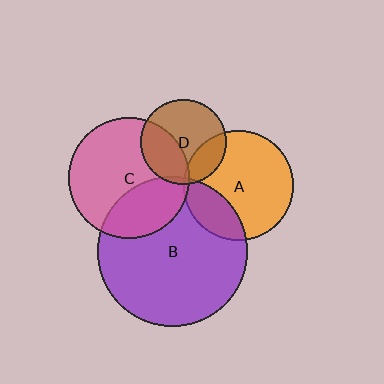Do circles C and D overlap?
Yes.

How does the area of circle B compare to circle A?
Approximately 1.9 times.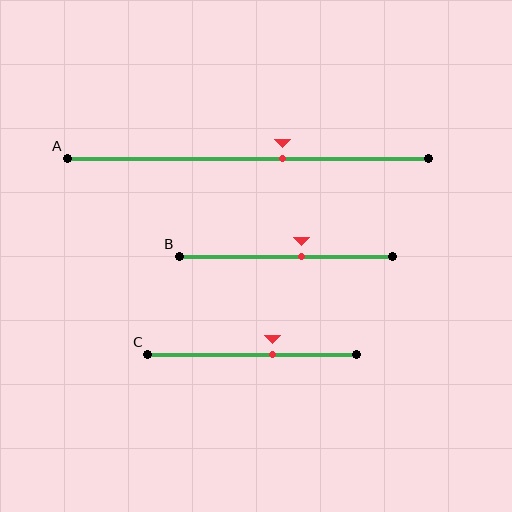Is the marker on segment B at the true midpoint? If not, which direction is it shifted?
No, the marker on segment B is shifted to the right by about 7% of the segment length.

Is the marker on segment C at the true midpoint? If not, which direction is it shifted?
No, the marker on segment C is shifted to the right by about 10% of the segment length.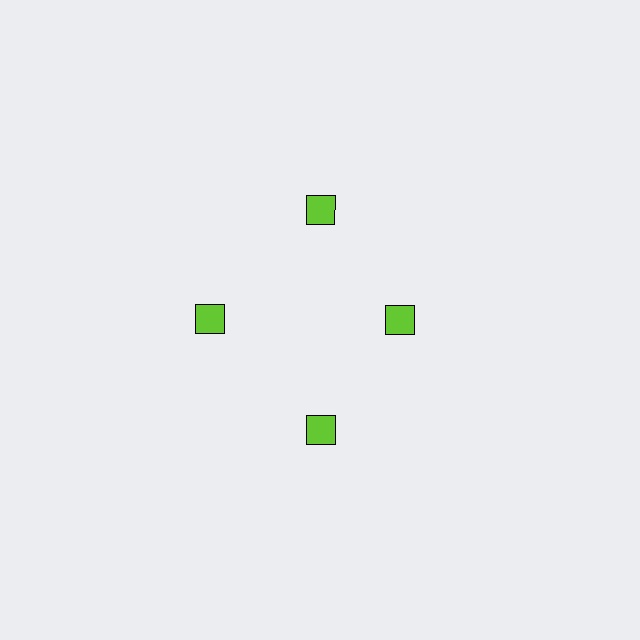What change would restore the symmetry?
The symmetry would be restored by moving it outward, back onto the ring so that all 4 squares sit at equal angles and equal distance from the center.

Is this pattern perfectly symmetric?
No. The 4 lime squares are arranged in a ring, but one element near the 3 o'clock position is pulled inward toward the center, breaking the 4-fold rotational symmetry.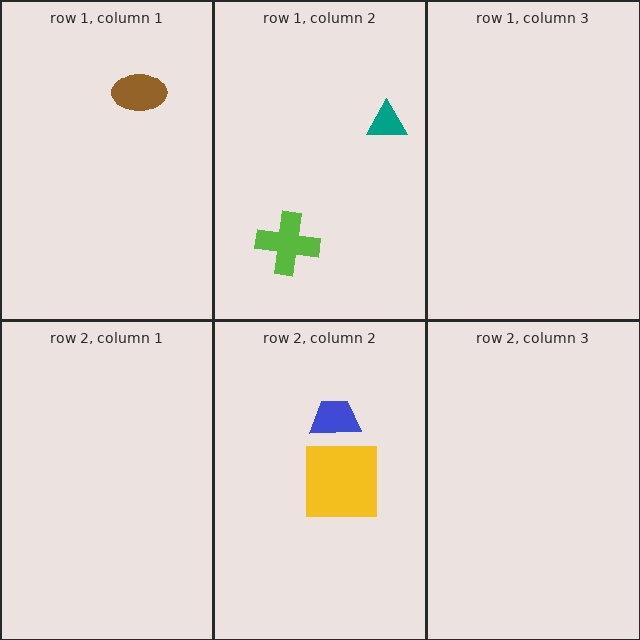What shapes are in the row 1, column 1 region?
The brown ellipse.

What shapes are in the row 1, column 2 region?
The teal triangle, the lime cross.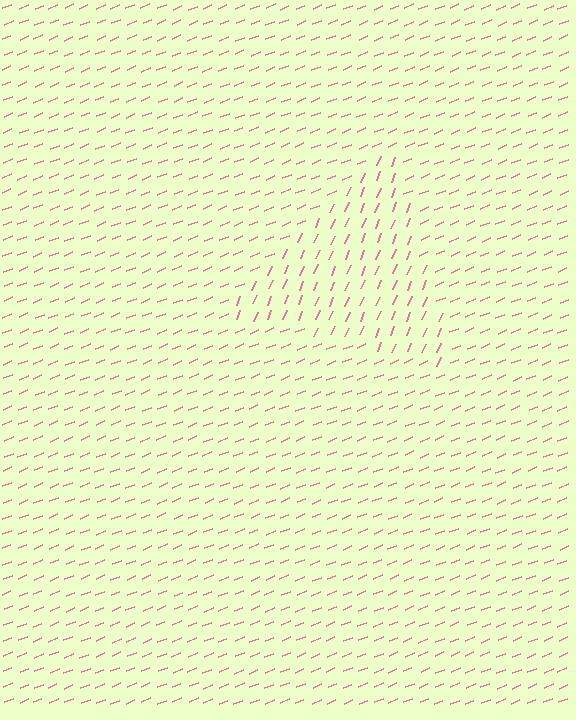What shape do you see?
I see a triangle.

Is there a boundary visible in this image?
Yes, there is a texture boundary formed by a change in line orientation.